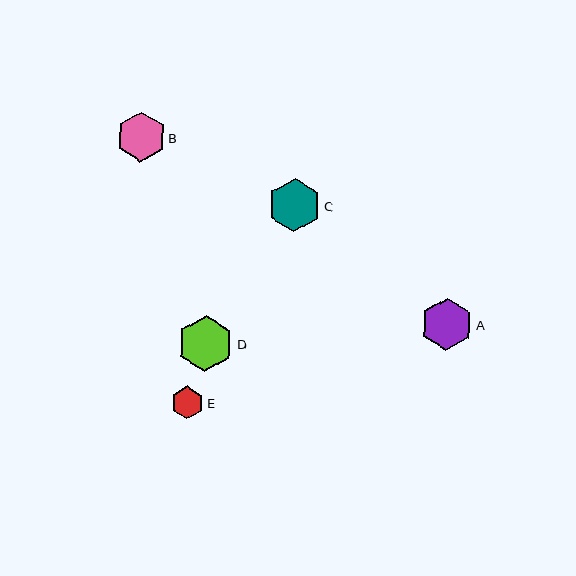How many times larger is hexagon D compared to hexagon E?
Hexagon D is approximately 1.7 times the size of hexagon E.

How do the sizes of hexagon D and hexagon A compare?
Hexagon D and hexagon A are approximately the same size.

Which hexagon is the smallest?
Hexagon E is the smallest with a size of approximately 32 pixels.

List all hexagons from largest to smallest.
From largest to smallest: D, A, C, B, E.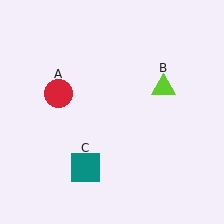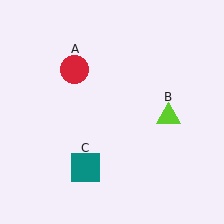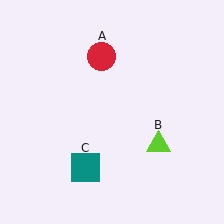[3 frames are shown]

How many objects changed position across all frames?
2 objects changed position: red circle (object A), lime triangle (object B).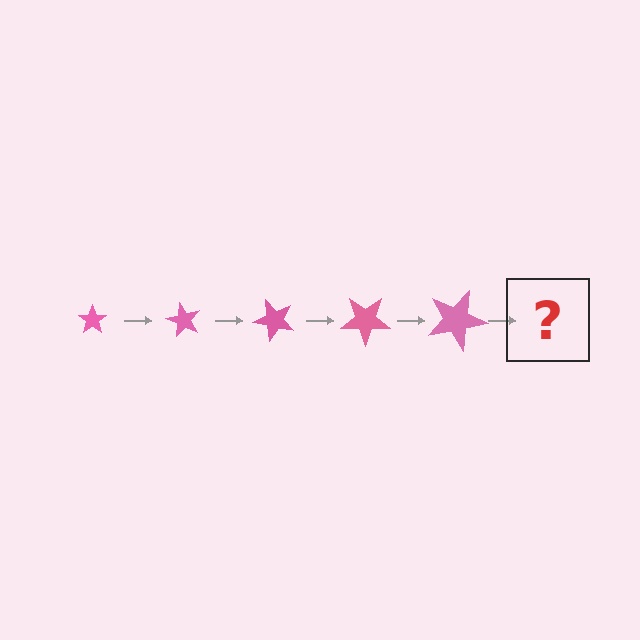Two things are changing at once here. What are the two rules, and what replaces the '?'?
The two rules are that the star grows larger each step and it rotates 60 degrees each step. The '?' should be a star, larger than the previous one and rotated 300 degrees from the start.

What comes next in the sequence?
The next element should be a star, larger than the previous one and rotated 300 degrees from the start.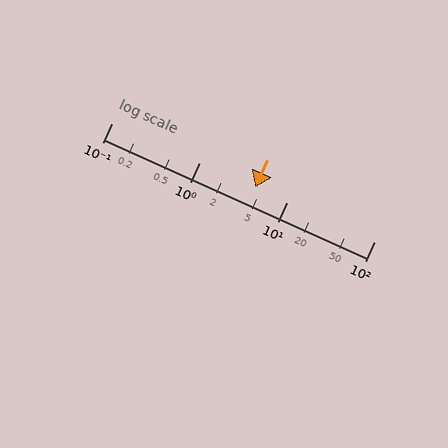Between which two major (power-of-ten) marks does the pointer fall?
The pointer is between 1 and 10.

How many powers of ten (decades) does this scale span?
The scale spans 3 decades, from 0.1 to 100.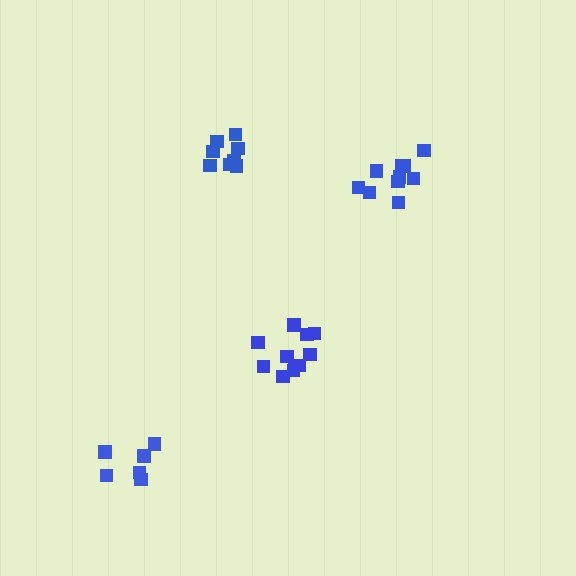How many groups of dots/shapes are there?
There are 4 groups.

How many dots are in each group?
Group 1: 11 dots, Group 2: 8 dots, Group 3: 6 dots, Group 4: 10 dots (35 total).